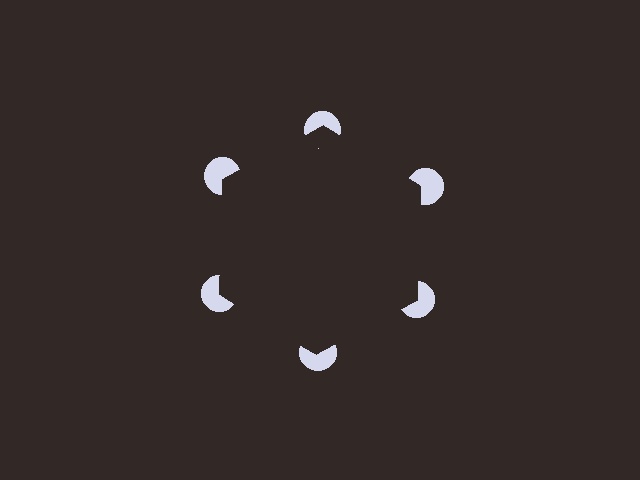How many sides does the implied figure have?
6 sides.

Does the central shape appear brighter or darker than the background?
It typically appears slightly darker than the background, even though no actual brightness change is drawn.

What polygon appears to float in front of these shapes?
An illusory hexagon — its edges are inferred from the aligned wedge cuts in the pac-man discs, not physically drawn.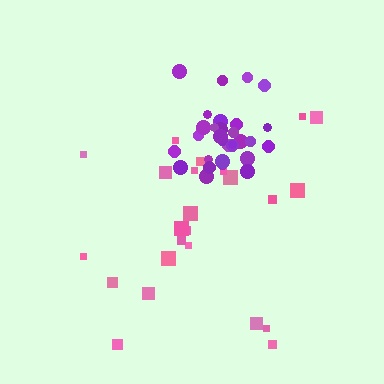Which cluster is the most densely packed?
Purple.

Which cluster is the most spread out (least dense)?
Pink.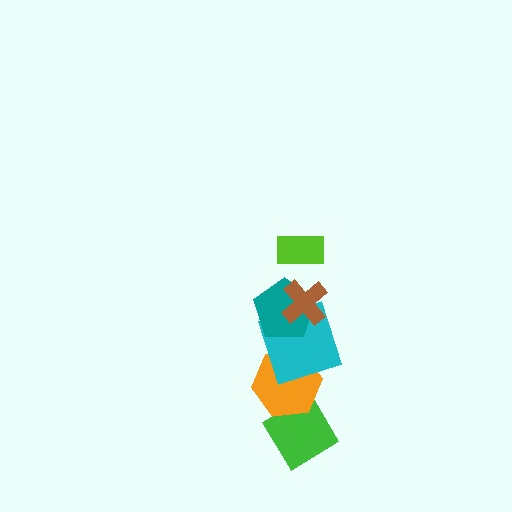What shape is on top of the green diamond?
The orange hexagon is on top of the green diamond.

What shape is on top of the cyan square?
The teal pentagon is on top of the cyan square.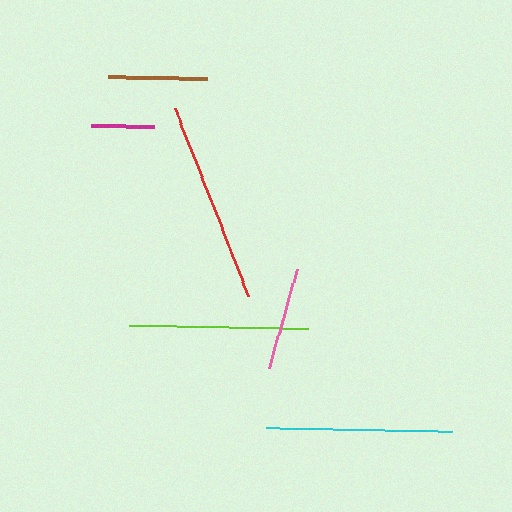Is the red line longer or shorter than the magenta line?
The red line is longer than the magenta line.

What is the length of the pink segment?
The pink segment is approximately 103 pixels long.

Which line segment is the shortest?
The magenta line is the shortest at approximately 63 pixels.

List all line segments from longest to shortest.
From longest to shortest: red, cyan, lime, pink, brown, magenta.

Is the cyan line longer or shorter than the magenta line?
The cyan line is longer than the magenta line.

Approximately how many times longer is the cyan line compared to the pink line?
The cyan line is approximately 1.8 times the length of the pink line.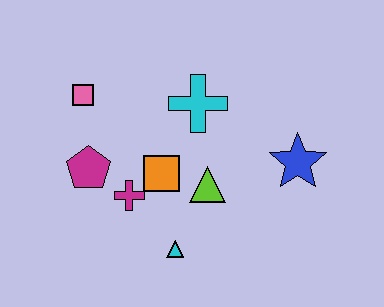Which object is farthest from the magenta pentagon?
The blue star is farthest from the magenta pentagon.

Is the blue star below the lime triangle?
No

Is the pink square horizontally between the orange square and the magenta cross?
No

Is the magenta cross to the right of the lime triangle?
No